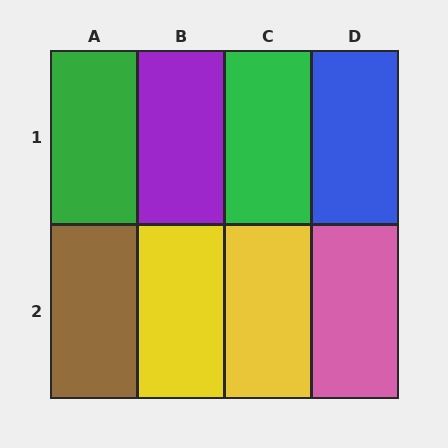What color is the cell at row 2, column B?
Yellow.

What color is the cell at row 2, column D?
Pink.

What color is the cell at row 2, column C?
Yellow.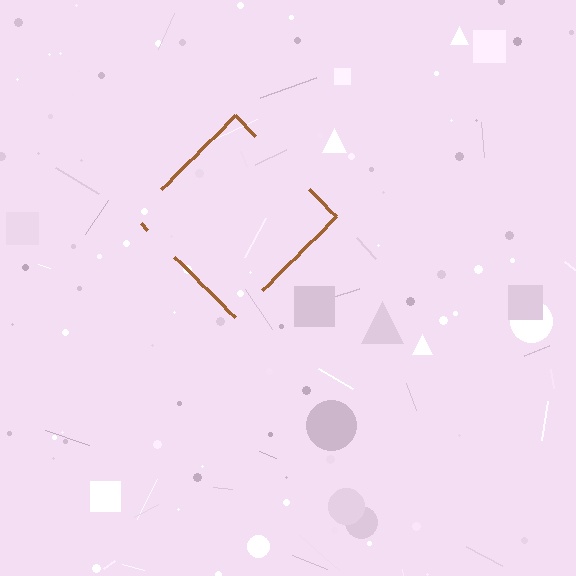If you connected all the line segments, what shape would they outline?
They would outline a diamond.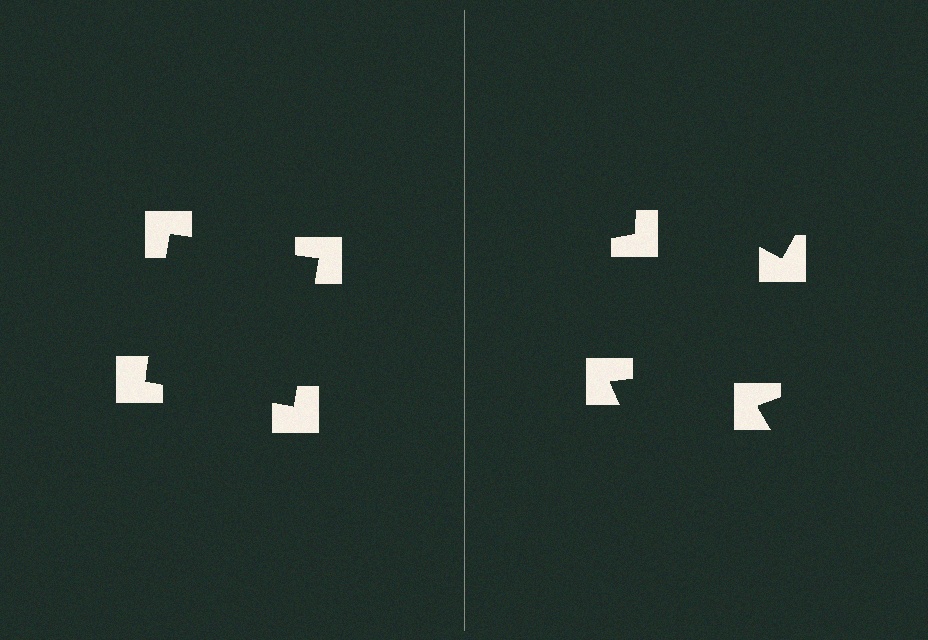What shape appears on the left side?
An illusory square.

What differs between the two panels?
The notched squares are positioned identically on both sides; only the wedge orientations differ. On the left they align to a square; on the right they are misaligned.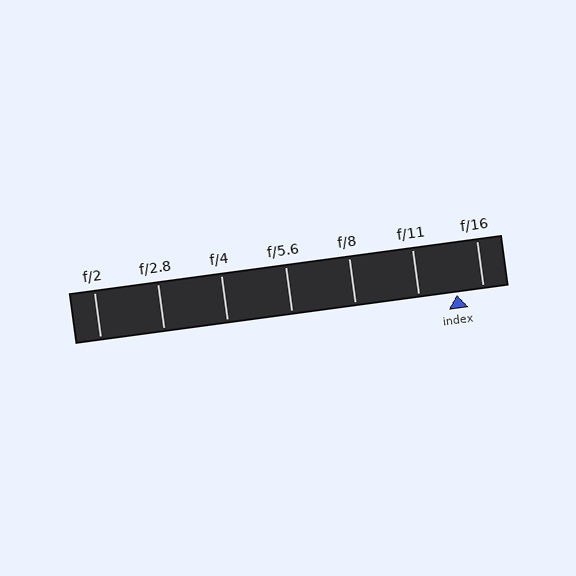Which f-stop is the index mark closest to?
The index mark is closest to f/16.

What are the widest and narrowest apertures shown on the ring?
The widest aperture shown is f/2 and the narrowest is f/16.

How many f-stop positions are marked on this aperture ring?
There are 7 f-stop positions marked.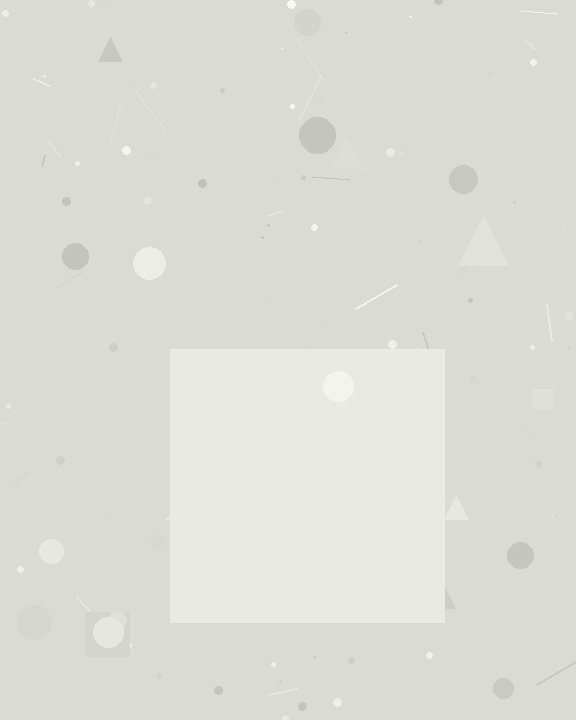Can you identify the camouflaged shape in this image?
The camouflaged shape is a square.